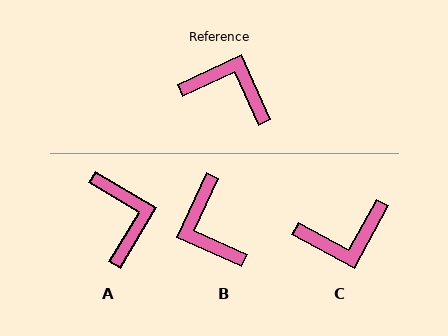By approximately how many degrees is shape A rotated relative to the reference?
Approximately 55 degrees clockwise.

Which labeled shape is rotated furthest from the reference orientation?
C, about 143 degrees away.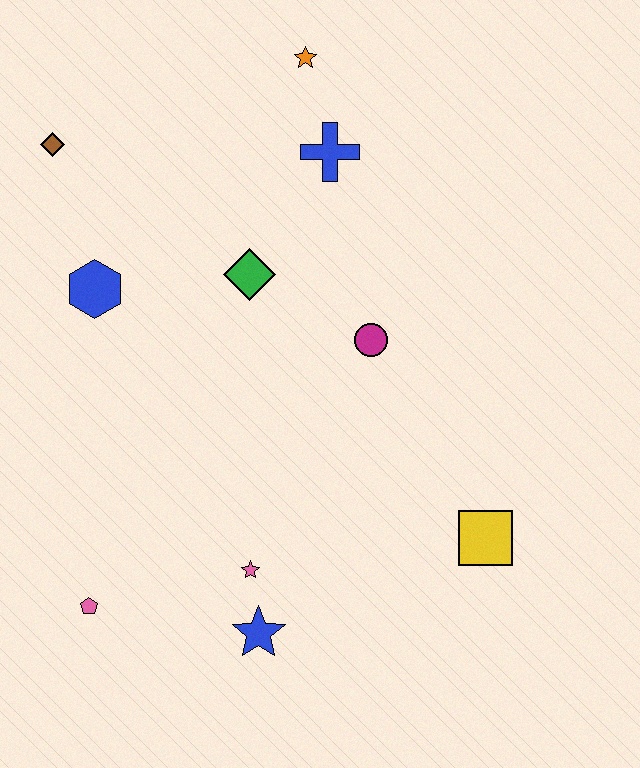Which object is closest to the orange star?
The blue cross is closest to the orange star.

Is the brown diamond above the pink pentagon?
Yes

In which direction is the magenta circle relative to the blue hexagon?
The magenta circle is to the right of the blue hexagon.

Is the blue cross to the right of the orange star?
Yes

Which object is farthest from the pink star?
The orange star is farthest from the pink star.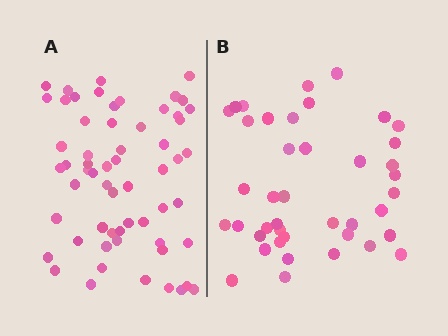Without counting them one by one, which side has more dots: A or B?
Region A (the left region) has more dots.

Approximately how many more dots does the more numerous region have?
Region A has approximately 20 more dots than region B.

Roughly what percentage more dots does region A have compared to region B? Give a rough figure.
About 45% more.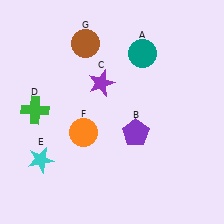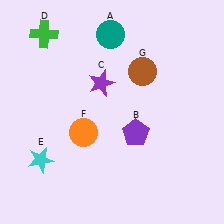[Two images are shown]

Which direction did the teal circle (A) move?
The teal circle (A) moved left.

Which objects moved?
The objects that moved are: the teal circle (A), the green cross (D), the brown circle (G).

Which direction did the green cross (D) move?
The green cross (D) moved up.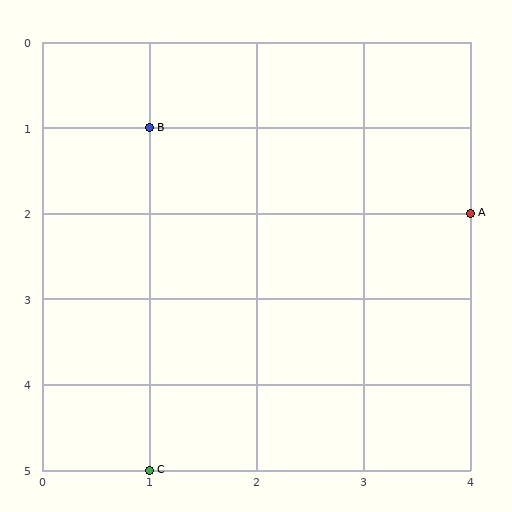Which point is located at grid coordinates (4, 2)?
Point A is at (4, 2).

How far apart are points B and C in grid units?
Points B and C are 4 rows apart.